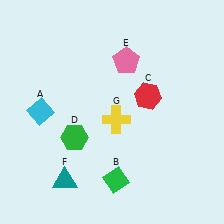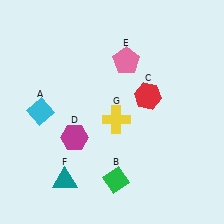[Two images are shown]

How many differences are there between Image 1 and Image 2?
There is 1 difference between the two images.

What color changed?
The hexagon (D) changed from green in Image 1 to magenta in Image 2.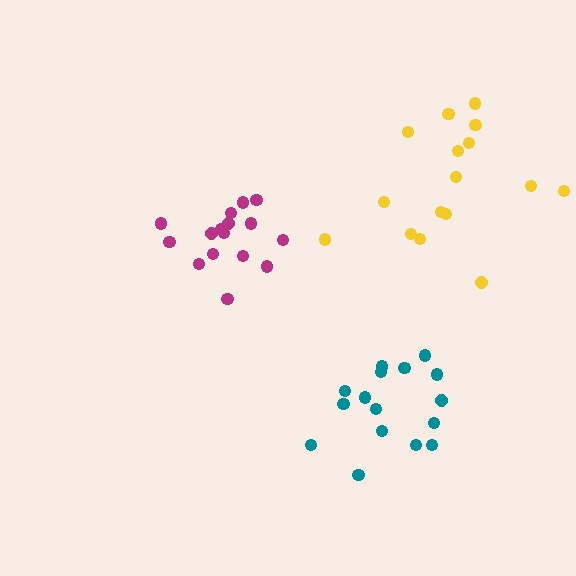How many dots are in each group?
Group 1: 16 dots, Group 2: 16 dots, Group 3: 16 dots (48 total).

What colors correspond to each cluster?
The clusters are colored: magenta, yellow, teal.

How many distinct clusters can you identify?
There are 3 distinct clusters.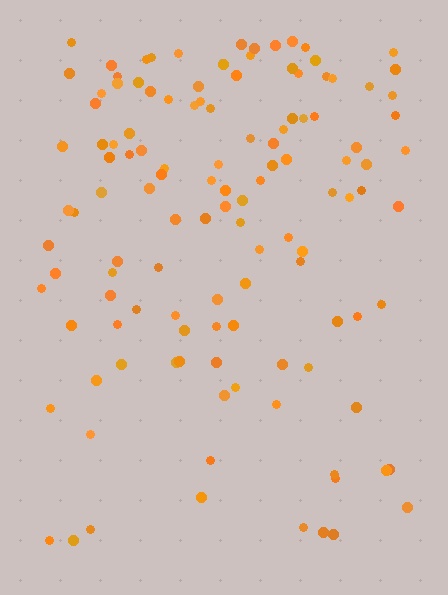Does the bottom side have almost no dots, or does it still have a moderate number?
Still a moderate number, just noticeably fewer than the top.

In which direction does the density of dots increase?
From bottom to top, with the top side densest.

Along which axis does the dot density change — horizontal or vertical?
Vertical.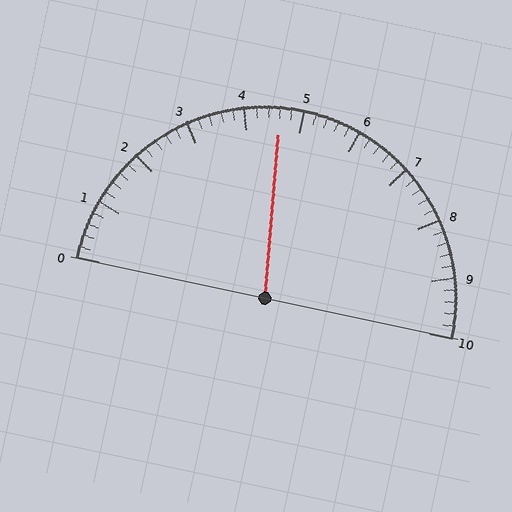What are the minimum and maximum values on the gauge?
The gauge ranges from 0 to 10.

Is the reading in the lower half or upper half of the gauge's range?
The reading is in the lower half of the range (0 to 10).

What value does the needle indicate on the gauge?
The needle indicates approximately 4.6.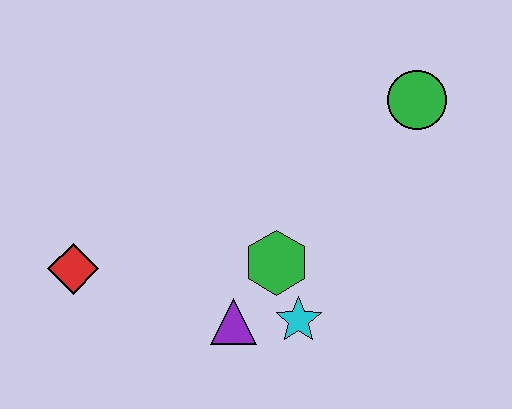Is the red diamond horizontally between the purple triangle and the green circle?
No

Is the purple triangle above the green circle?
No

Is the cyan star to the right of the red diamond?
Yes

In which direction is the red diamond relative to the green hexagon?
The red diamond is to the left of the green hexagon.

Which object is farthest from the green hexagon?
The green circle is farthest from the green hexagon.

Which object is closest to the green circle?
The green hexagon is closest to the green circle.